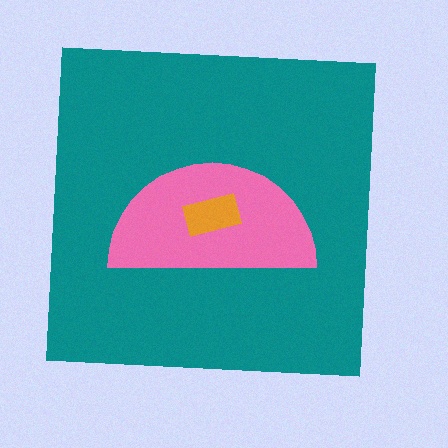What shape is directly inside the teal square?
The pink semicircle.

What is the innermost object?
The orange rectangle.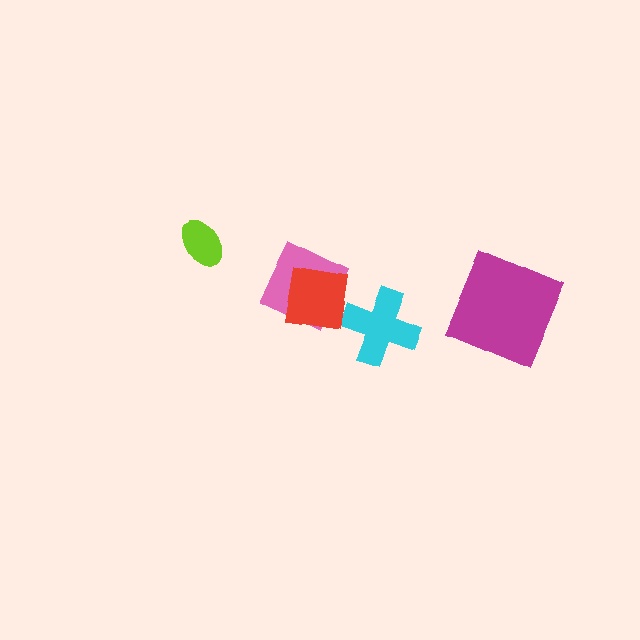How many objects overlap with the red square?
1 object overlaps with the red square.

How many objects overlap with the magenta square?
0 objects overlap with the magenta square.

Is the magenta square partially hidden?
No, no other shape covers it.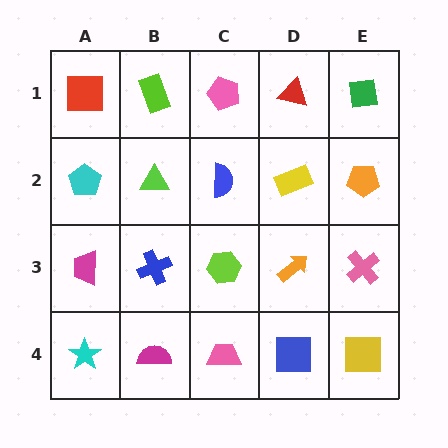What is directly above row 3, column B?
A lime triangle.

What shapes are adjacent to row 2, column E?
A green square (row 1, column E), a pink cross (row 3, column E), a yellow rectangle (row 2, column D).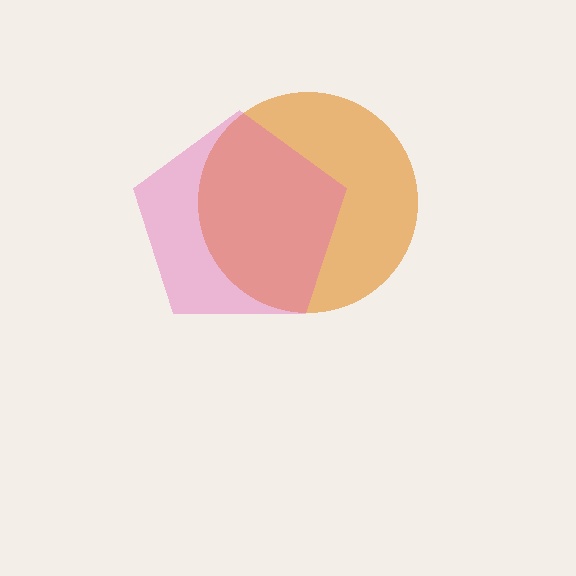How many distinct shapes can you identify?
There are 2 distinct shapes: an orange circle, a pink pentagon.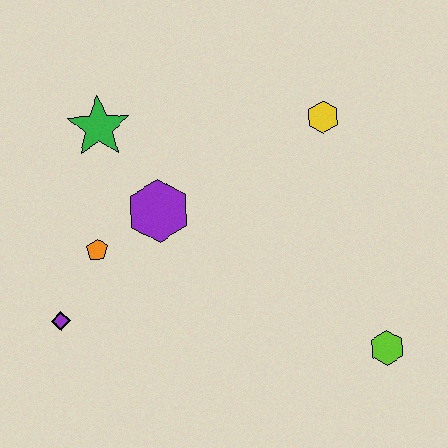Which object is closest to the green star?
The purple hexagon is closest to the green star.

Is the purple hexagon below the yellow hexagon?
Yes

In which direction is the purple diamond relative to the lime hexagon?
The purple diamond is to the left of the lime hexagon.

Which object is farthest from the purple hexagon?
The lime hexagon is farthest from the purple hexagon.